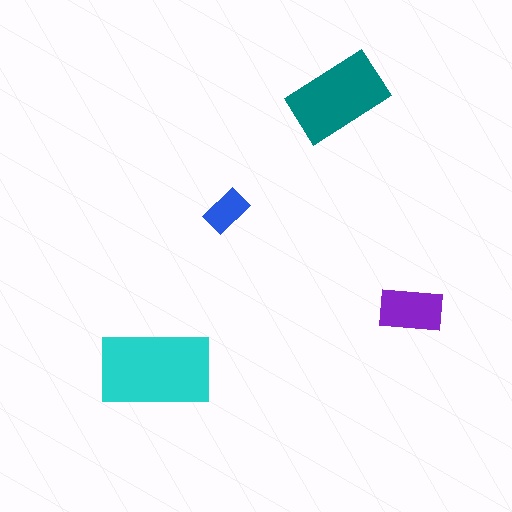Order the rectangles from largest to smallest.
the cyan one, the teal one, the purple one, the blue one.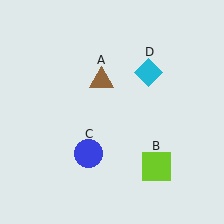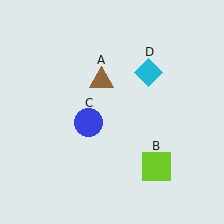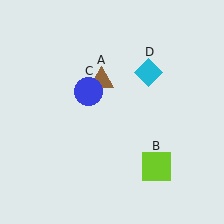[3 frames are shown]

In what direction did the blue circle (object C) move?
The blue circle (object C) moved up.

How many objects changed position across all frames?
1 object changed position: blue circle (object C).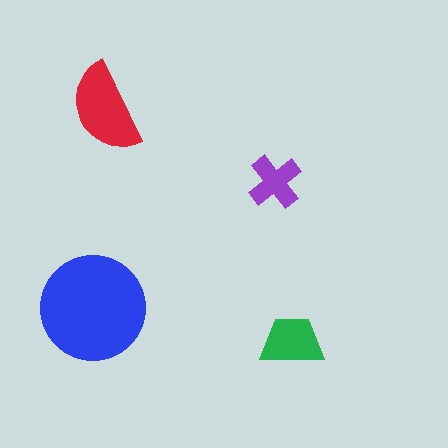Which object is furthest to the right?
The green trapezoid is rightmost.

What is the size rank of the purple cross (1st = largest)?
4th.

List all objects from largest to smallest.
The blue circle, the red semicircle, the green trapezoid, the purple cross.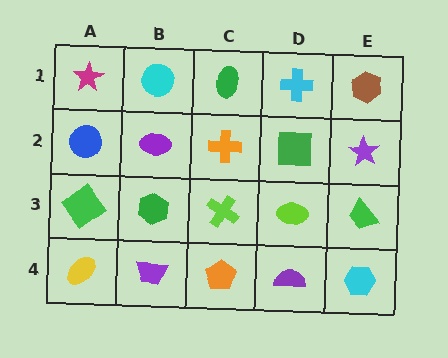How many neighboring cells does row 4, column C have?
3.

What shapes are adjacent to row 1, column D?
A green square (row 2, column D), a green ellipse (row 1, column C), a brown hexagon (row 1, column E).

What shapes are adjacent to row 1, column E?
A purple star (row 2, column E), a cyan cross (row 1, column D).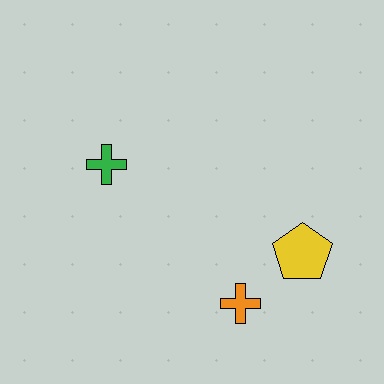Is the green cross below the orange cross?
No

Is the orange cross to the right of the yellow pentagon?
No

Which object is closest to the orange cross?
The yellow pentagon is closest to the orange cross.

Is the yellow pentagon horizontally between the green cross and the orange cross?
No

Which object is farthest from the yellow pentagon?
The green cross is farthest from the yellow pentagon.